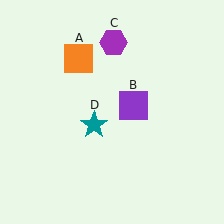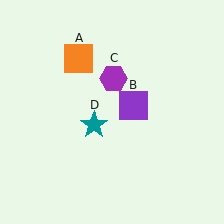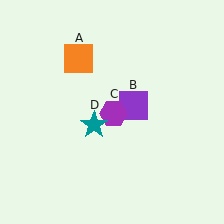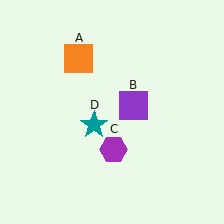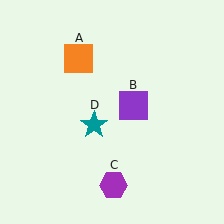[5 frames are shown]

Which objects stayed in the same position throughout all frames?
Orange square (object A) and purple square (object B) and teal star (object D) remained stationary.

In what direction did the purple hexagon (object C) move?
The purple hexagon (object C) moved down.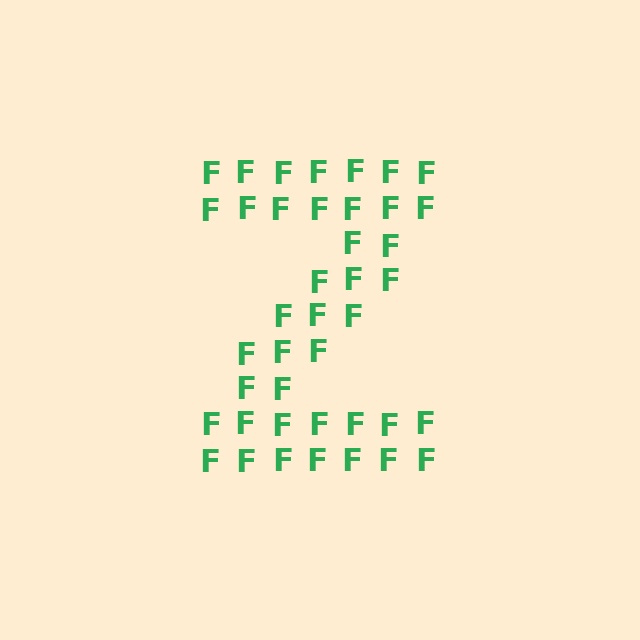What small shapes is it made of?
It is made of small letter F's.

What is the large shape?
The large shape is the letter Z.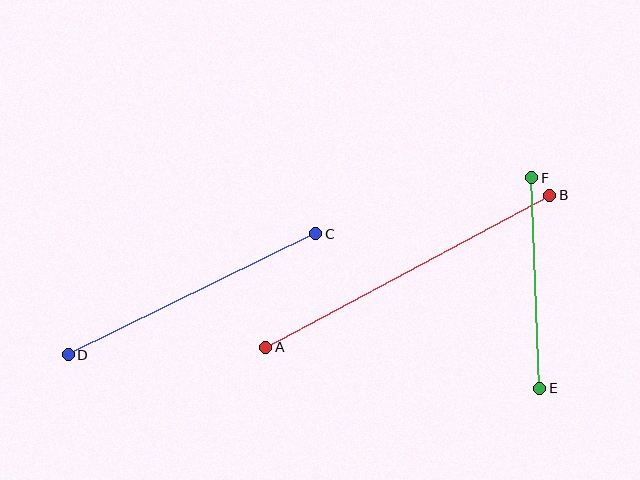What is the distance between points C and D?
The distance is approximately 275 pixels.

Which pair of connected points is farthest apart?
Points A and B are farthest apart.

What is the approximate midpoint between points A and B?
The midpoint is at approximately (408, 271) pixels.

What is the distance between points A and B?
The distance is approximately 322 pixels.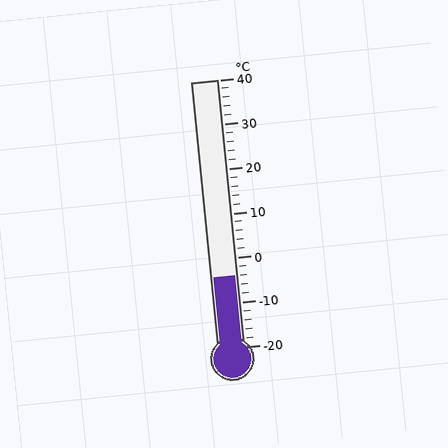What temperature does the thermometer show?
The thermometer shows approximately -4°C.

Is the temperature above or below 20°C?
The temperature is below 20°C.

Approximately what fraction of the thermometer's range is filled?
The thermometer is filled to approximately 25% of its range.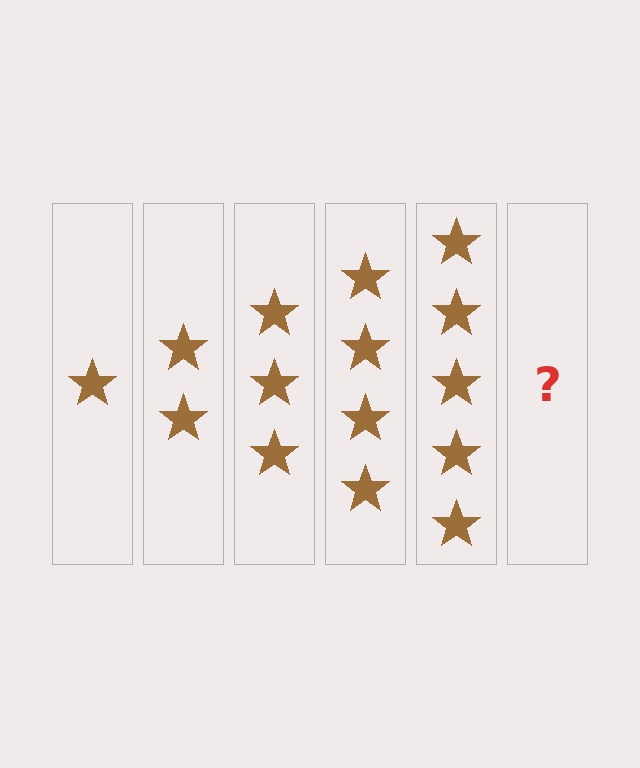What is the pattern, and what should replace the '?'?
The pattern is that each step adds one more star. The '?' should be 6 stars.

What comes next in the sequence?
The next element should be 6 stars.